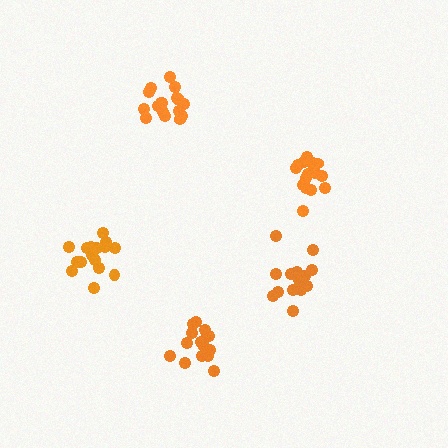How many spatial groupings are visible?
There are 5 spatial groupings.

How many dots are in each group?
Group 1: 16 dots, Group 2: 16 dots, Group 3: 16 dots, Group 4: 14 dots, Group 5: 17 dots (79 total).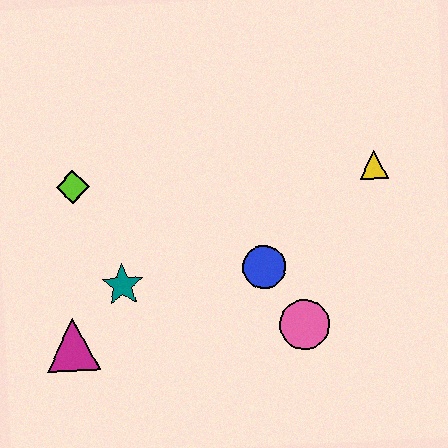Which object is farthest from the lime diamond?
The yellow triangle is farthest from the lime diamond.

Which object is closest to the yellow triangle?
The blue circle is closest to the yellow triangle.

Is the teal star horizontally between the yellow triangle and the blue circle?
No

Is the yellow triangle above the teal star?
Yes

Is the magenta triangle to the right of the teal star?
No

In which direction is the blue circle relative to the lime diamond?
The blue circle is to the right of the lime diamond.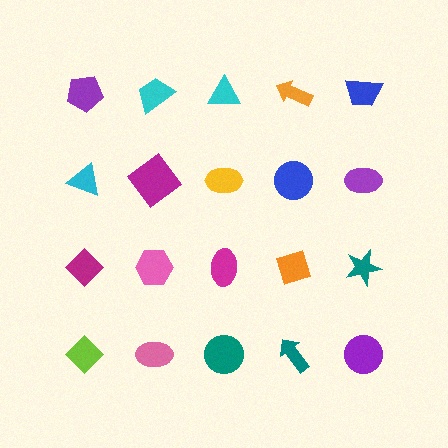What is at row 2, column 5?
A purple ellipse.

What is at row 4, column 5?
A purple circle.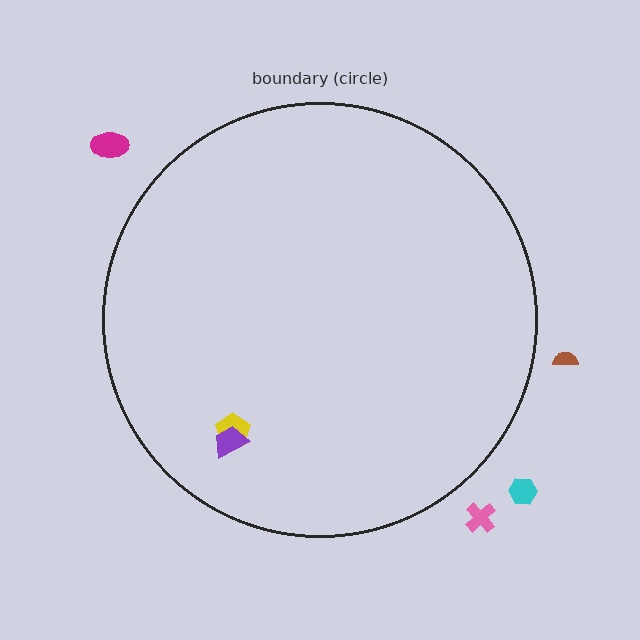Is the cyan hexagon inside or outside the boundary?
Outside.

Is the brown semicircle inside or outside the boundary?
Outside.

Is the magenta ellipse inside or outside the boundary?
Outside.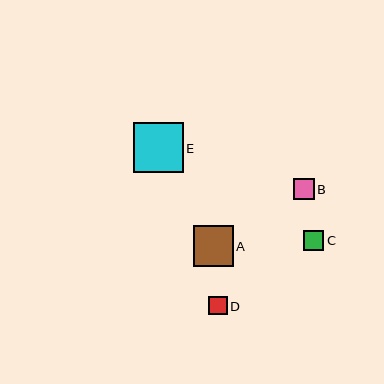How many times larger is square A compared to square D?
Square A is approximately 2.2 times the size of square D.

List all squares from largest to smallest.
From largest to smallest: E, A, B, C, D.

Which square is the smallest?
Square D is the smallest with a size of approximately 19 pixels.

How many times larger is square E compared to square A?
Square E is approximately 1.2 times the size of square A.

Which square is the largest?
Square E is the largest with a size of approximately 50 pixels.